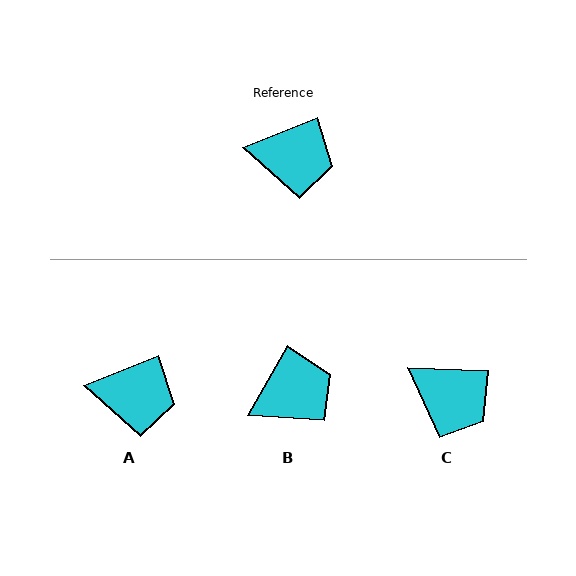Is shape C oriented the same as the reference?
No, it is off by about 23 degrees.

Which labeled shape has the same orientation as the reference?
A.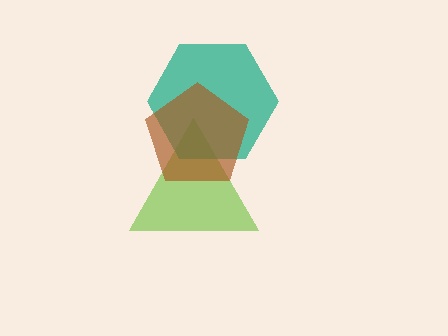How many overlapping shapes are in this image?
There are 3 overlapping shapes in the image.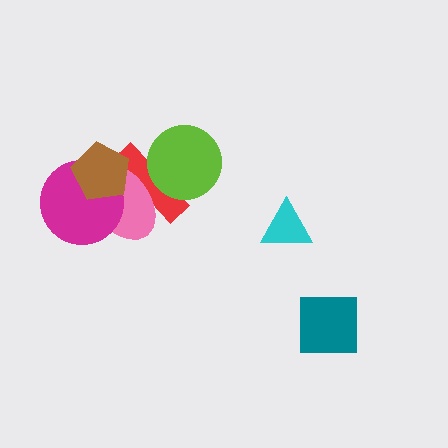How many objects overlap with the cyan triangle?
0 objects overlap with the cyan triangle.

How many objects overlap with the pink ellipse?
3 objects overlap with the pink ellipse.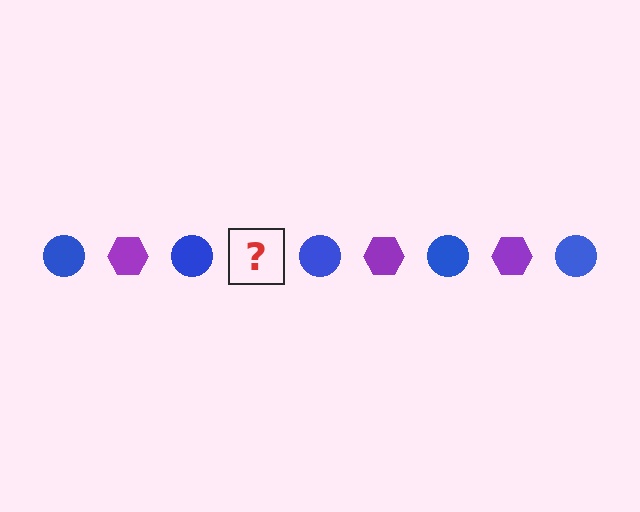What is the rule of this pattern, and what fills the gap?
The rule is that the pattern alternates between blue circle and purple hexagon. The gap should be filled with a purple hexagon.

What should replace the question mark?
The question mark should be replaced with a purple hexagon.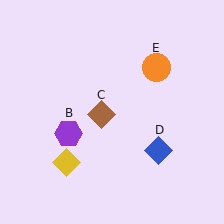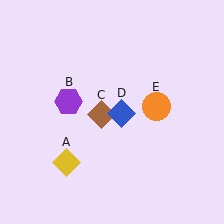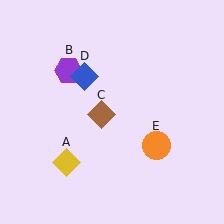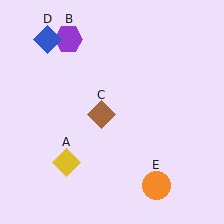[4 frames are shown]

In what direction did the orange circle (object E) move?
The orange circle (object E) moved down.